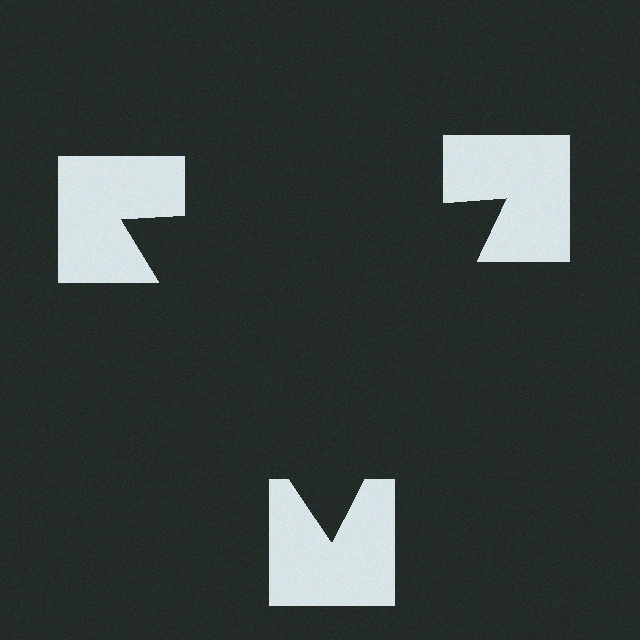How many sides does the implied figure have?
3 sides.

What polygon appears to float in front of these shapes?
An illusory triangle — its edges are inferred from the aligned wedge cuts in the notched squares, not physically drawn.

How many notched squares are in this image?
There are 3 — one at each vertex of the illusory triangle.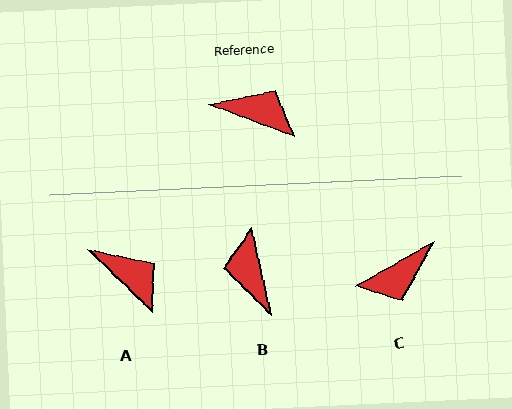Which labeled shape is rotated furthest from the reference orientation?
C, about 130 degrees away.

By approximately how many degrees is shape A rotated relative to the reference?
Approximately 24 degrees clockwise.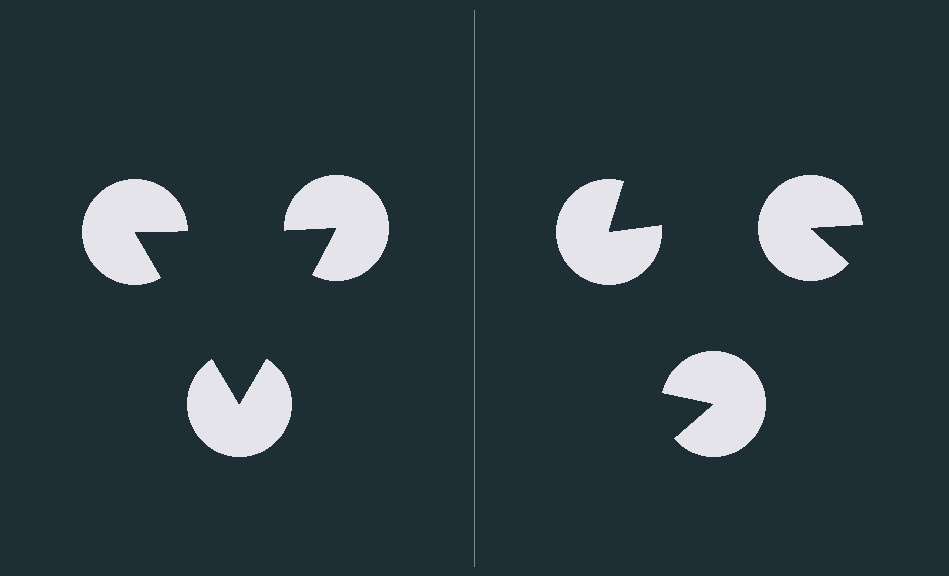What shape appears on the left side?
An illusory triangle.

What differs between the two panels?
The pac-man discs are positioned identically on both sides; only the wedge orientations differ. On the left they align to a triangle; on the right they are misaligned.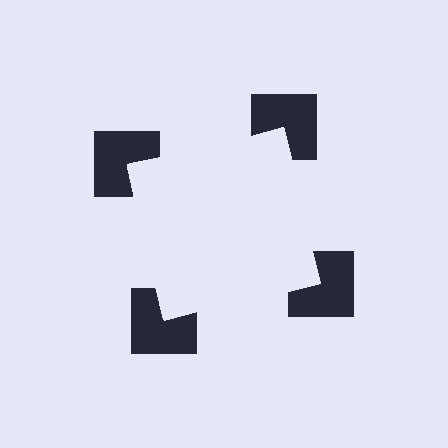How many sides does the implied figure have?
4 sides.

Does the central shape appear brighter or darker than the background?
It typically appears slightly brighter than the background, even though no actual brightness change is drawn.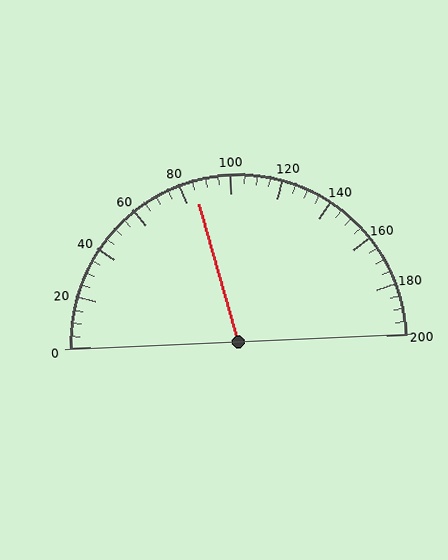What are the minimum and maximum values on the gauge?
The gauge ranges from 0 to 200.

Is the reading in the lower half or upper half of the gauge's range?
The reading is in the lower half of the range (0 to 200).